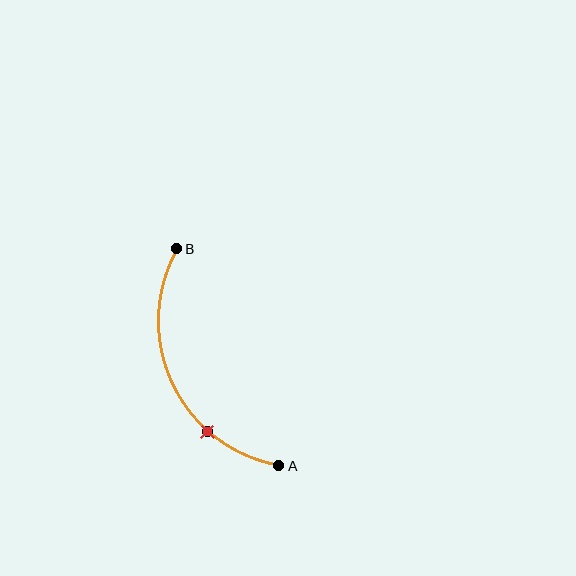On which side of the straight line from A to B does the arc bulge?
The arc bulges to the left of the straight line connecting A and B.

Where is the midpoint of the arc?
The arc midpoint is the point on the curve farthest from the straight line joining A and B. It sits to the left of that line.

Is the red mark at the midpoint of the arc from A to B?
No. The red mark lies on the arc but is closer to endpoint A. The arc midpoint would be at the point on the curve equidistant along the arc from both A and B.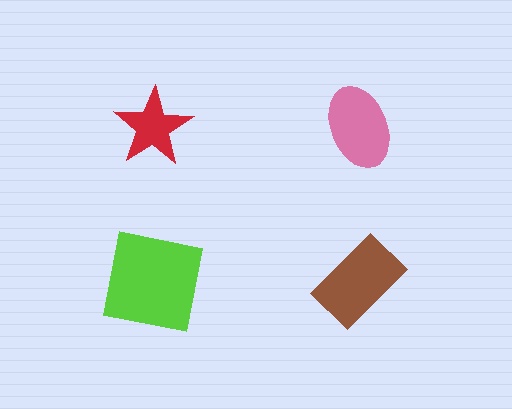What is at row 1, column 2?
A pink ellipse.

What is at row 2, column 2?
A brown rectangle.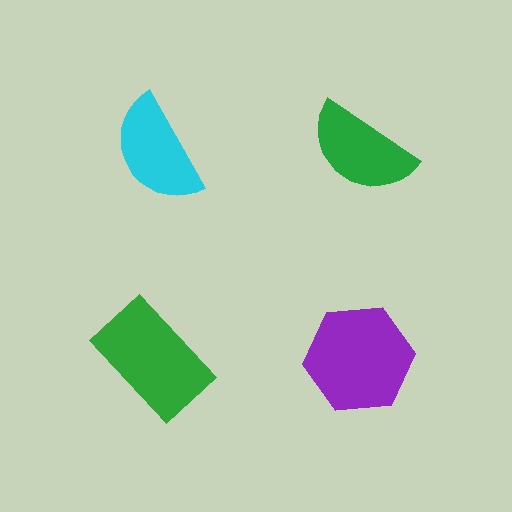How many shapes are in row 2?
2 shapes.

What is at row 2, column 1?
A green rectangle.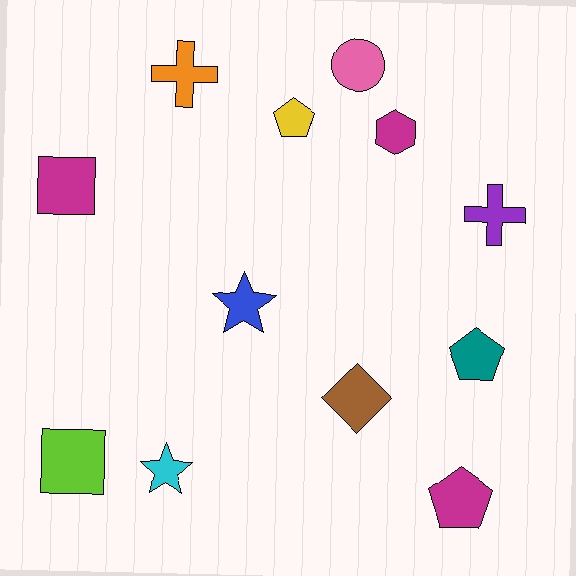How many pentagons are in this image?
There are 3 pentagons.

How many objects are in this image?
There are 12 objects.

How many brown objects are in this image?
There is 1 brown object.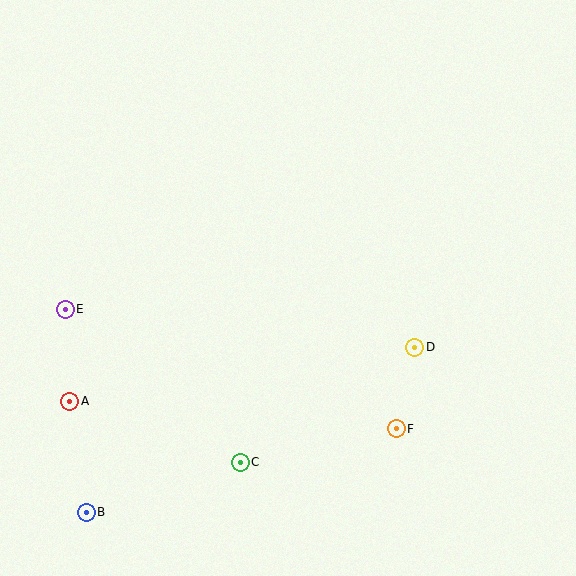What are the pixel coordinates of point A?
Point A is at (70, 401).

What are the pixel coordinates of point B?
Point B is at (86, 512).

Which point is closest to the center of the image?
Point D at (415, 347) is closest to the center.